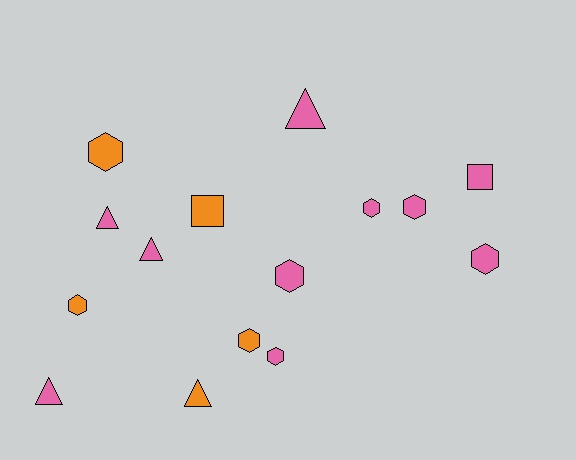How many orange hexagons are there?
There are 3 orange hexagons.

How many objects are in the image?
There are 15 objects.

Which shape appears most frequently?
Hexagon, with 8 objects.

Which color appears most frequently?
Pink, with 10 objects.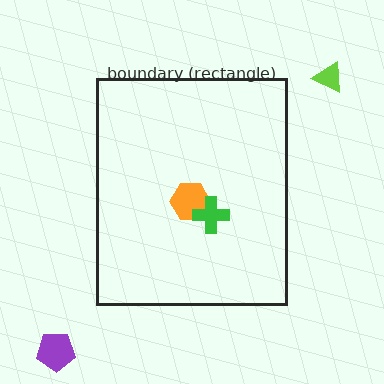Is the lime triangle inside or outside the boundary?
Outside.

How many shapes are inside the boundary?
2 inside, 2 outside.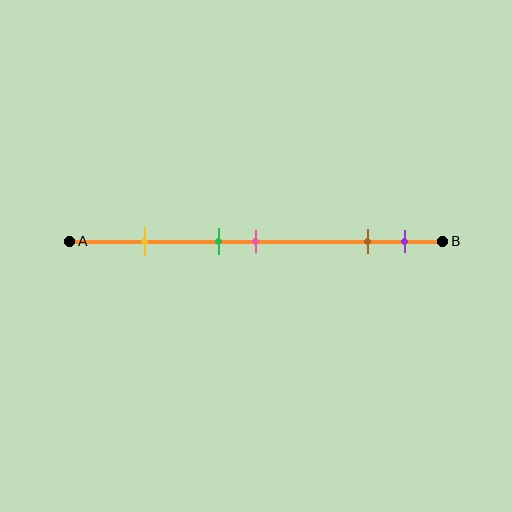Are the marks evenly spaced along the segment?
No, the marks are not evenly spaced.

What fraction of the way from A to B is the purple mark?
The purple mark is approximately 90% (0.9) of the way from A to B.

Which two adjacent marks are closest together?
The green and pink marks are the closest adjacent pair.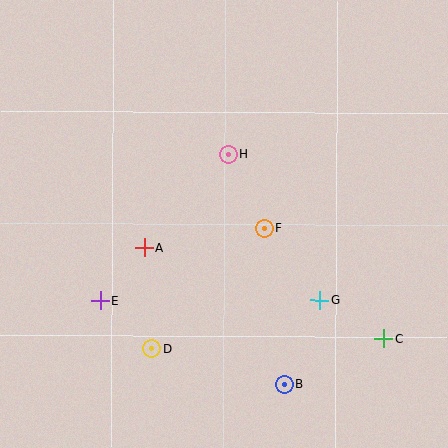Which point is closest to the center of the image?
Point F at (264, 228) is closest to the center.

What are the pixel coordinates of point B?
Point B is at (284, 385).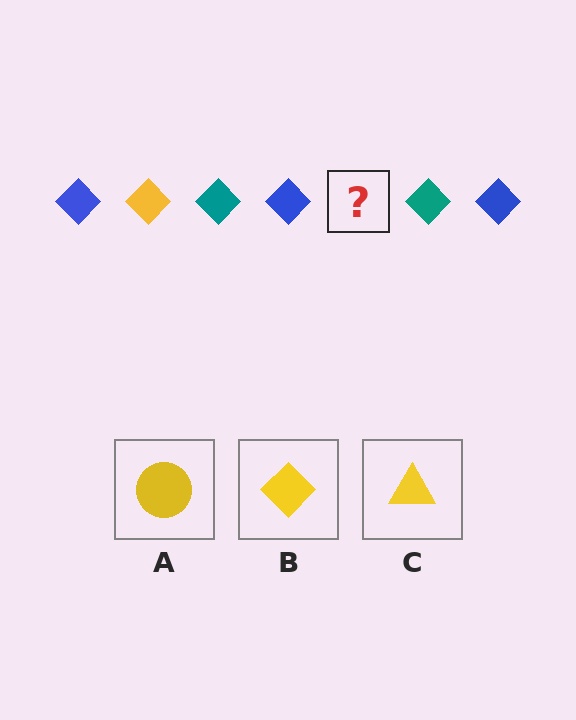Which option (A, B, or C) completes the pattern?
B.